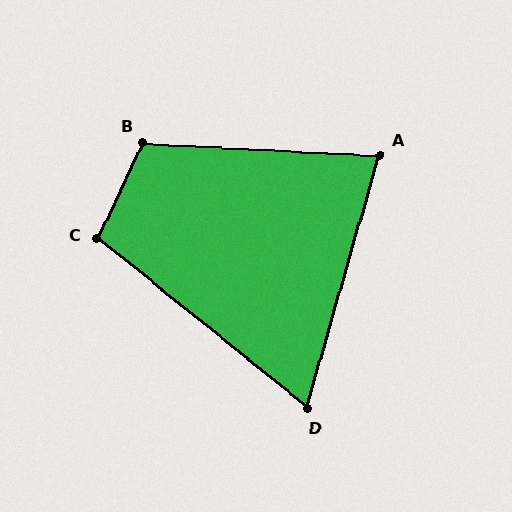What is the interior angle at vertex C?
Approximately 103 degrees (obtuse).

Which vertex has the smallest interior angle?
D, at approximately 67 degrees.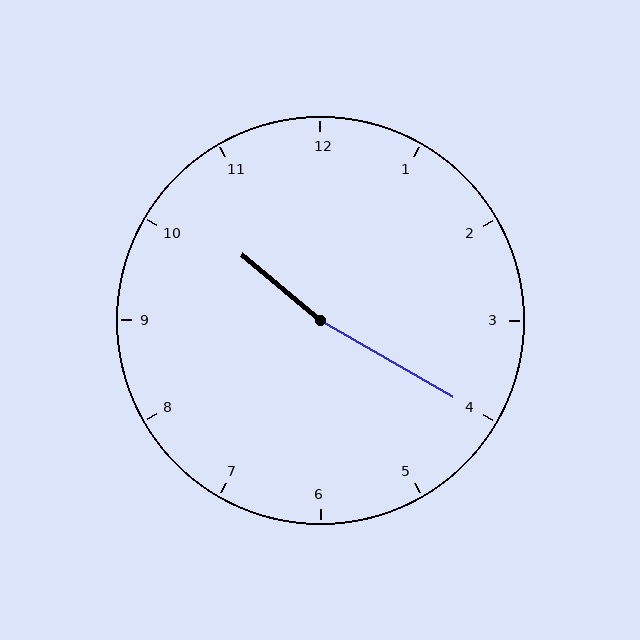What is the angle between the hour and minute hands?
Approximately 170 degrees.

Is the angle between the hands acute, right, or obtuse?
It is obtuse.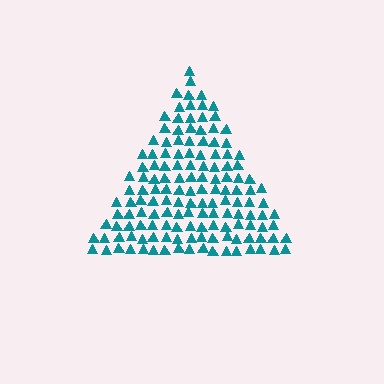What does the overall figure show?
The overall figure shows a triangle.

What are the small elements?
The small elements are triangles.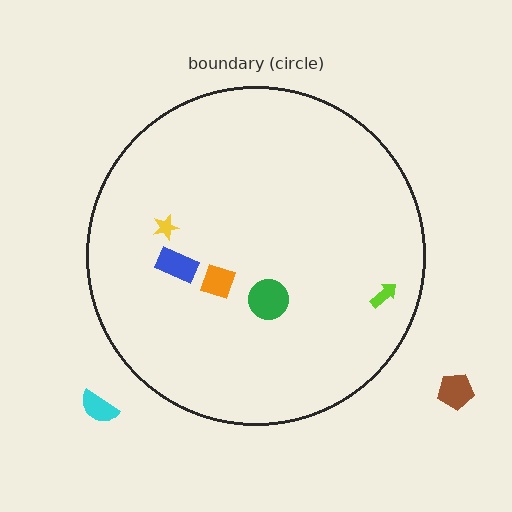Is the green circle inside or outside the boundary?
Inside.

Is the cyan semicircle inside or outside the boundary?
Outside.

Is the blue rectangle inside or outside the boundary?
Inside.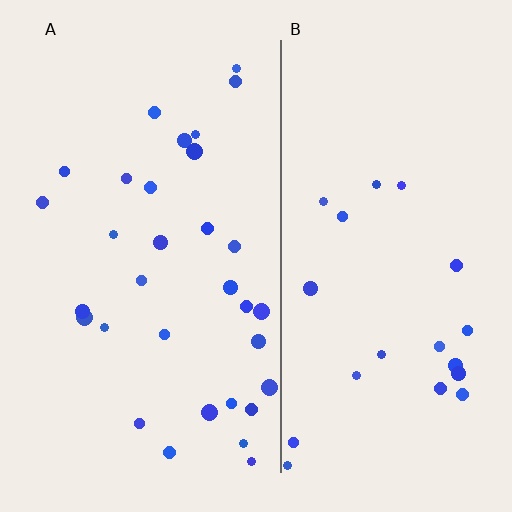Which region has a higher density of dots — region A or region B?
A (the left).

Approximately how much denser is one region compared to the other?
Approximately 1.5× — region A over region B.